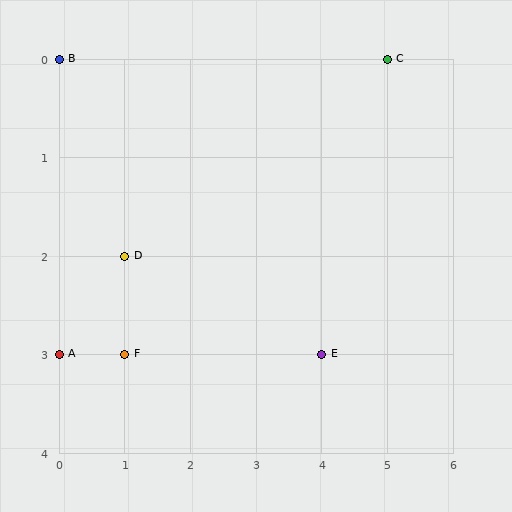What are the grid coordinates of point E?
Point E is at grid coordinates (4, 3).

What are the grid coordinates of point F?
Point F is at grid coordinates (1, 3).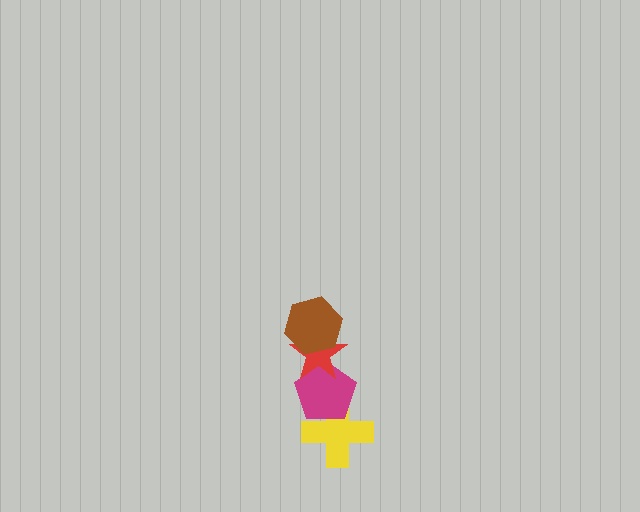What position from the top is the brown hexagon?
The brown hexagon is 1st from the top.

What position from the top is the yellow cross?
The yellow cross is 4th from the top.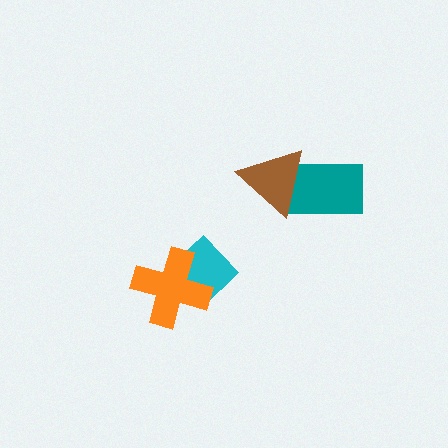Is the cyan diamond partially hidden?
Yes, it is partially covered by another shape.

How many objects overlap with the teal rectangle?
1 object overlaps with the teal rectangle.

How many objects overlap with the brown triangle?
1 object overlaps with the brown triangle.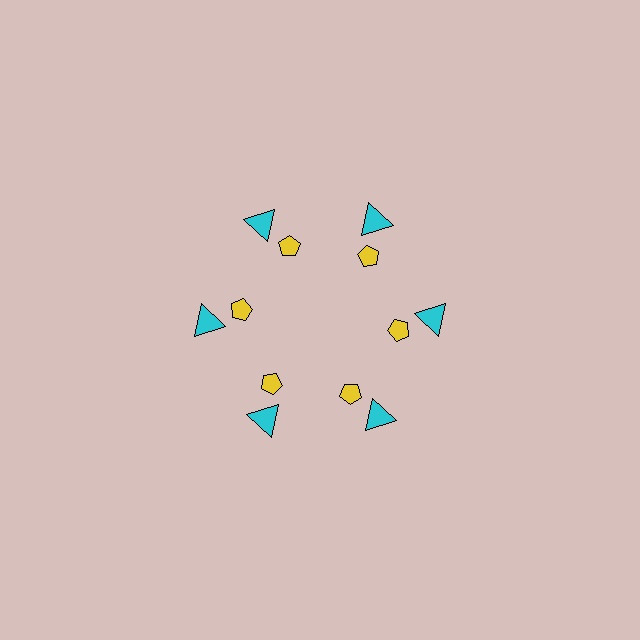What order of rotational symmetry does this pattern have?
This pattern has 6-fold rotational symmetry.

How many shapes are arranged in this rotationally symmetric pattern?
There are 12 shapes, arranged in 6 groups of 2.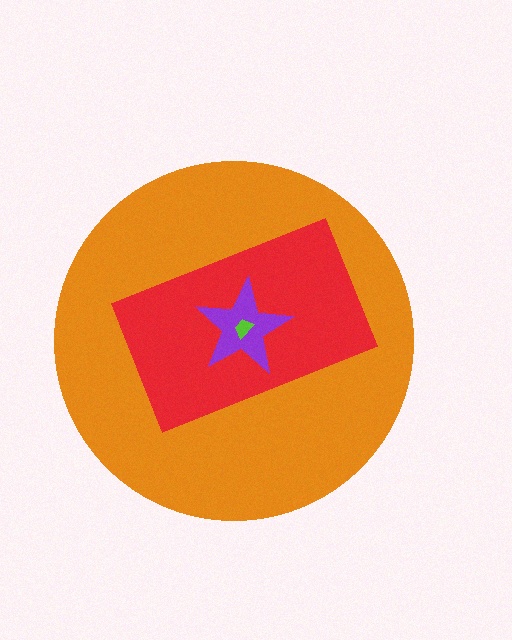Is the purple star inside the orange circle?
Yes.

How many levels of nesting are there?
4.